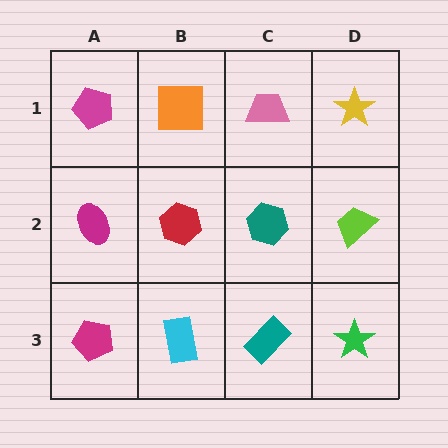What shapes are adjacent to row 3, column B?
A red hexagon (row 2, column B), a magenta pentagon (row 3, column A), a teal rectangle (row 3, column C).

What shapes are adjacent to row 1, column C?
A teal hexagon (row 2, column C), an orange square (row 1, column B), a yellow star (row 1, column D).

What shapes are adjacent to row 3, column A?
A magenta ellipse (row 2, column A), a cyan rectangle (row 3, column B).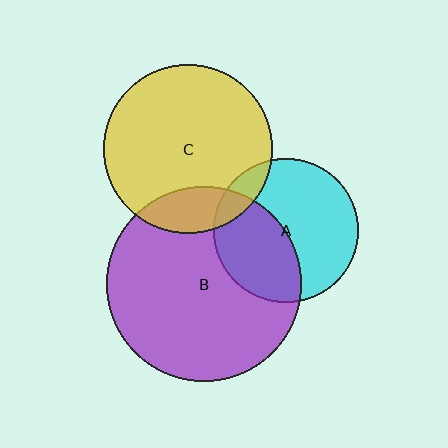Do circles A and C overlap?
Yes.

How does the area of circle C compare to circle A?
Approximately 1.4 times.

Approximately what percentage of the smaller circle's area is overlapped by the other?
Approximately 10%.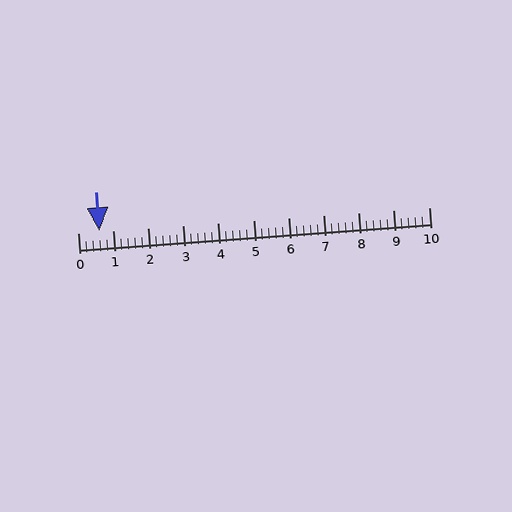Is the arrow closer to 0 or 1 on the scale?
The arrow is closer to 1.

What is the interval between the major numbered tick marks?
The major tick marks are spaced 1 units apart.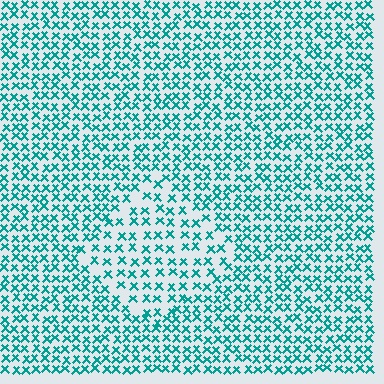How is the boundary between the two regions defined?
The boundary is defined by a change in element density (approximately 1.6x ratio). All elements are the same color, size, and shape.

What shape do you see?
I see a diamond.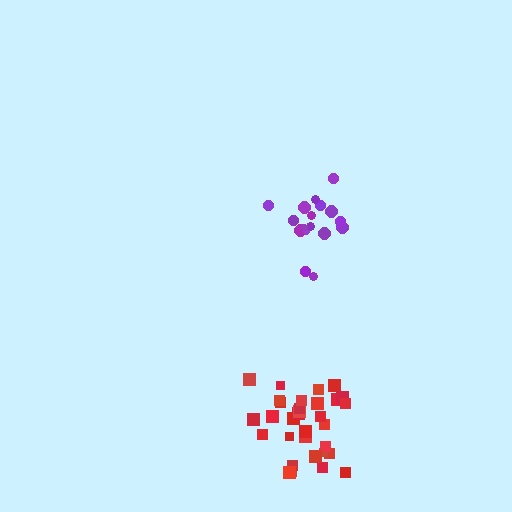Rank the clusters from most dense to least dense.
purple, red.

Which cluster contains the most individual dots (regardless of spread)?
Red (32).